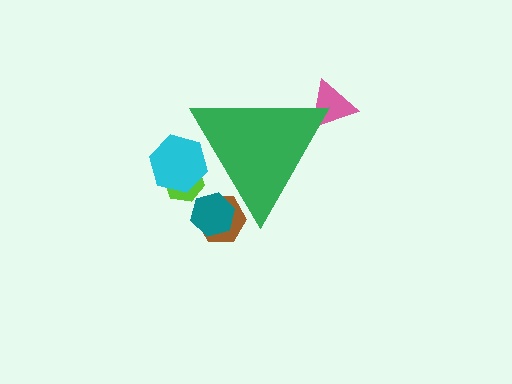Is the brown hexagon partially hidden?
Yes, the brown hexagon is partially hidden behind the green triangle.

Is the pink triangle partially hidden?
Yes, the pink triangle is partially hidden behind the green triangle.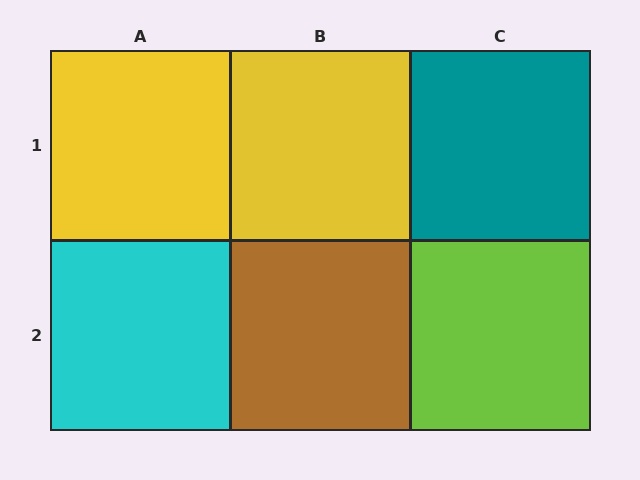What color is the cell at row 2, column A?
Cyan.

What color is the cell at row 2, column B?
Brown.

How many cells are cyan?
1 cell is cyan.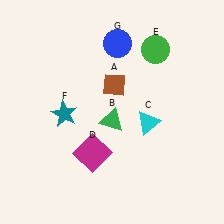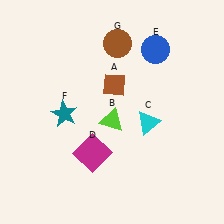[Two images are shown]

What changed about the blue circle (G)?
In Image 1, G is blue. In Image 2, it changed to brown.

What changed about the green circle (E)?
In Image 1, E is green. In Image 2, it changed to blue.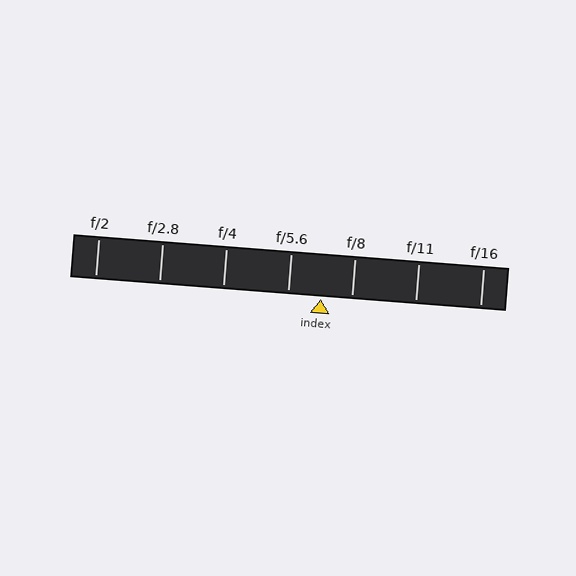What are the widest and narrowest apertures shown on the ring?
The widest aperture shown is f/2 and the narrowest is f/16.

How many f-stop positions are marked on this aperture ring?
There are 7 f-stop positions marked.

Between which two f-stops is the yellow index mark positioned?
The index mark is between f/5.6 and f/8.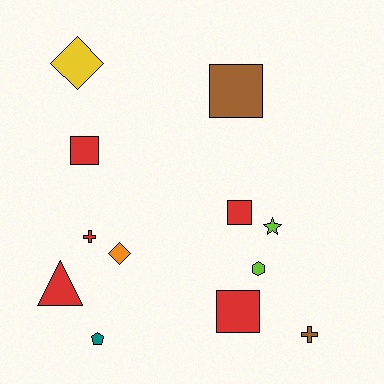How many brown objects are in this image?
There are 2 brown objects.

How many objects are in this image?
There are 12 objects.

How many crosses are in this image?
There are 2 crosses.